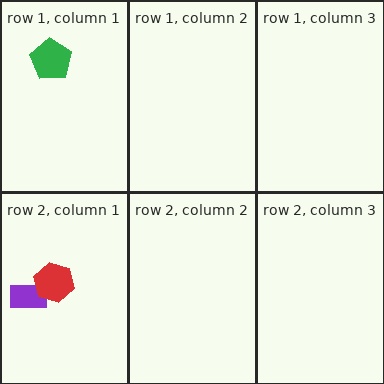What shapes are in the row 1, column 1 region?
The green pentagon.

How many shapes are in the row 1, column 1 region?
1.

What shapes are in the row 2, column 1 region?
The purple rectangle, the red hexagon.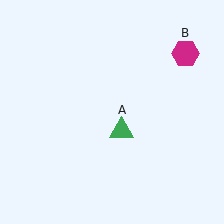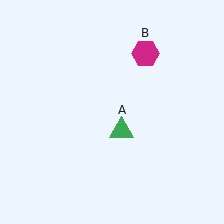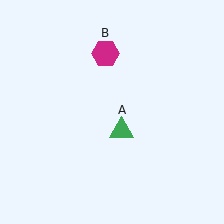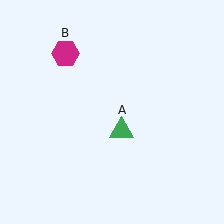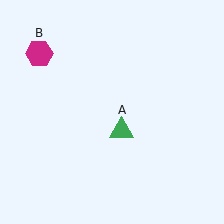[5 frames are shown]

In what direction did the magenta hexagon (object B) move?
The magenta hexagon (object B) moved left.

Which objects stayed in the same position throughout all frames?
Green triangle (object A) remained stationary.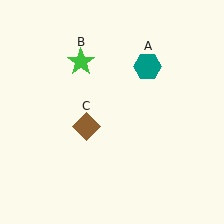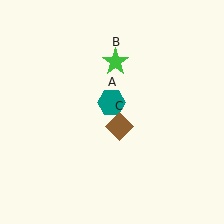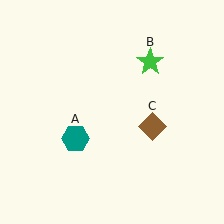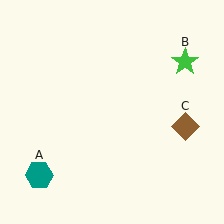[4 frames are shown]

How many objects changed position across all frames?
3 objects changed position: teal hexagon (object A), green star (object B), brown diamond (object C).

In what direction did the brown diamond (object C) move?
The brown diamond (object C) moved right.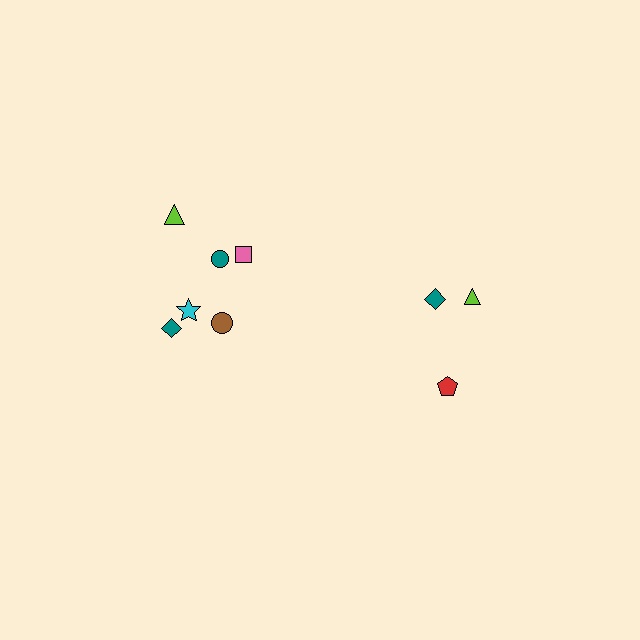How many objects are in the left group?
There are 6 objects.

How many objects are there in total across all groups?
There are 9 objects.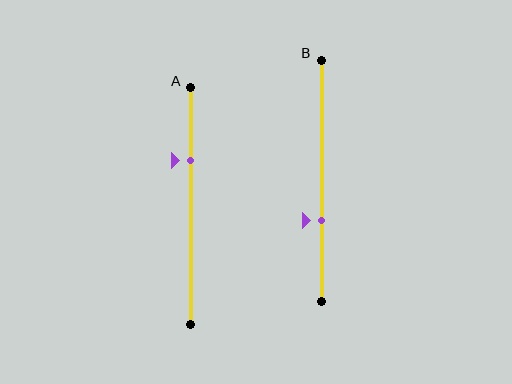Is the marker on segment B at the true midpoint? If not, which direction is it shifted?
No, the marker on segment B is shifted downward by about 16% of the segment length.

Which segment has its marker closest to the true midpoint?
Segment B has its marker closest to the true midpoint.